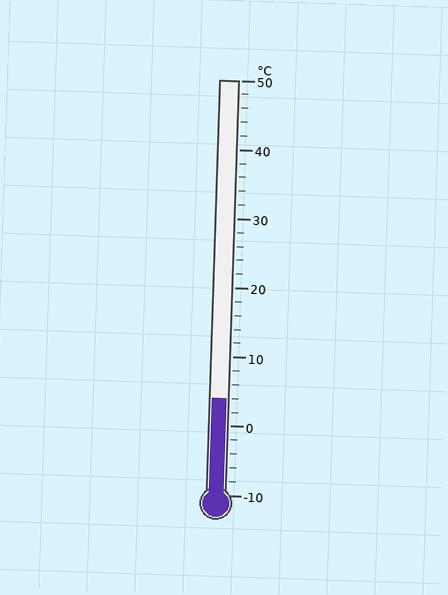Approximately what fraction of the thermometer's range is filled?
The thermometer is filled to approximately 25% of its range.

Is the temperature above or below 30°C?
The temperature is below 30°C.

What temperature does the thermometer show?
The thermometer shows approximately 4°C.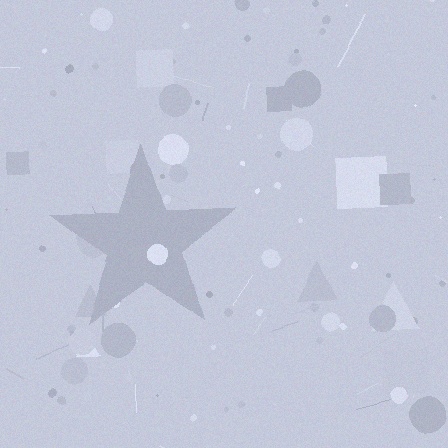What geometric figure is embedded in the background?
A star is embedded in the background.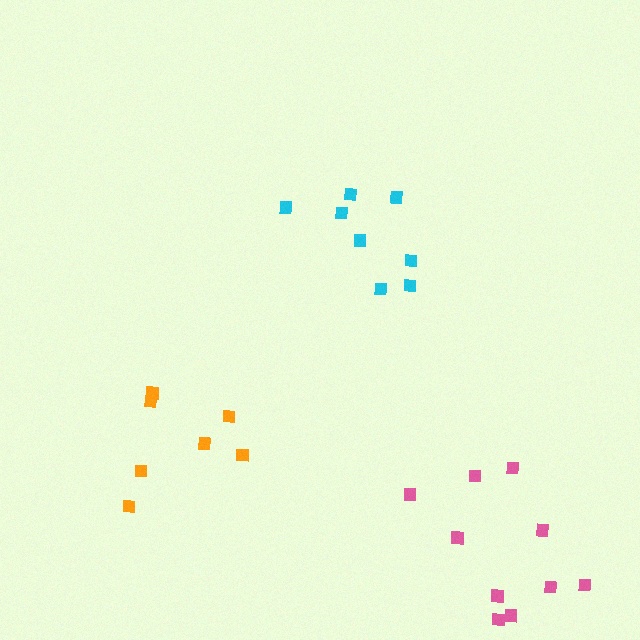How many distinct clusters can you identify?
There are 3 distinct clusters.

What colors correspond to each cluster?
The clusters are colored: cyan, orange, pink.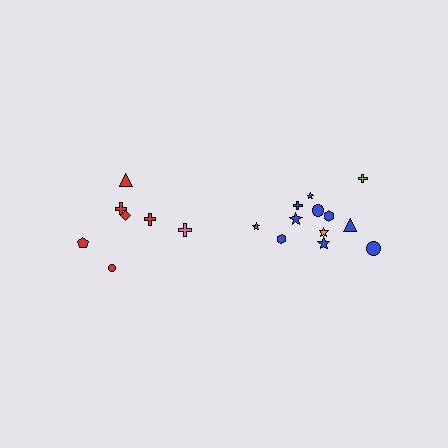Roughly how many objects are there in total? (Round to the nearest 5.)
Roughly 20 objects in total.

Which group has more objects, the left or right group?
The right group.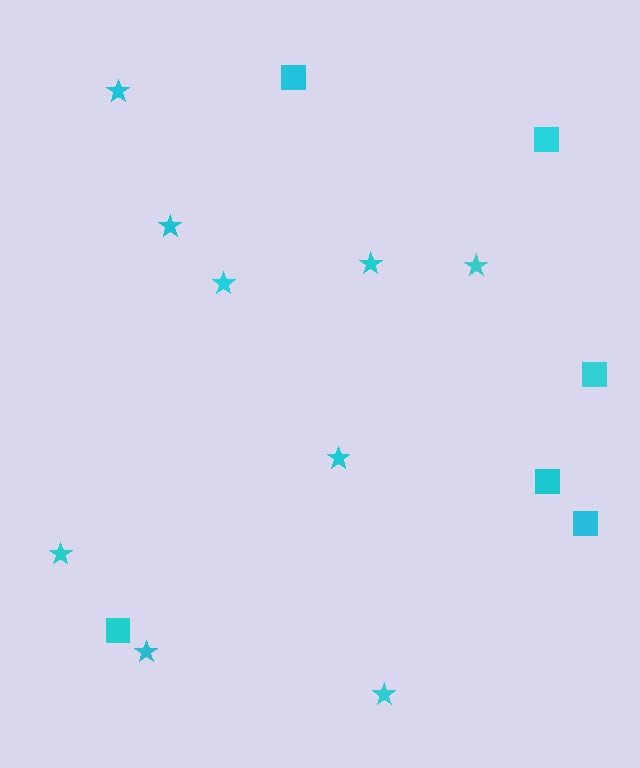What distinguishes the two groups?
There are 2 groups: one group of stars (9) and one group of squares (6).